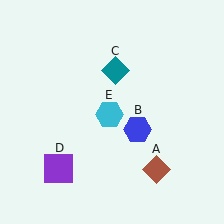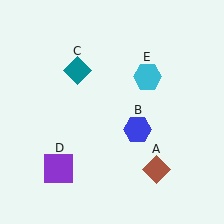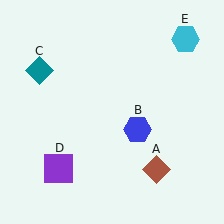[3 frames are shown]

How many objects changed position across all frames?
2 objects changed position: teal diamond (object C), cyan hexagon (object E).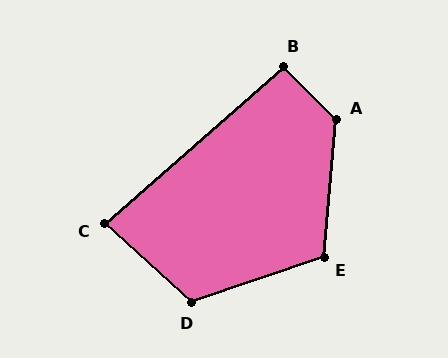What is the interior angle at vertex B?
Approximately 94 degrees (approximately right).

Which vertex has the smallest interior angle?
C, at approximately 83 degrees.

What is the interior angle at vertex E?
Approximately 114 degrees (obtuse).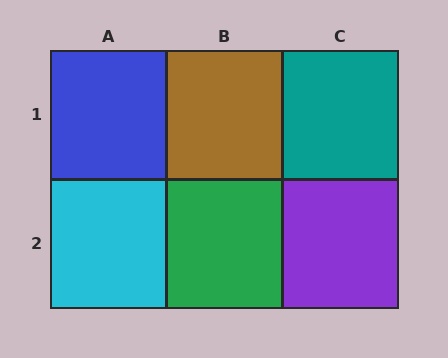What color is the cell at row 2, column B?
Green.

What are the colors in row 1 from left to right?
Blue, brown, teal.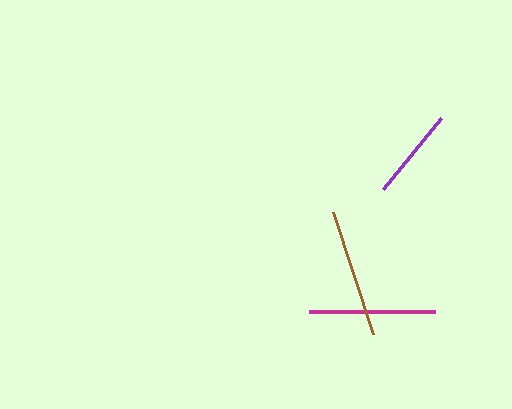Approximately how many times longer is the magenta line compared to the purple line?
The magenta line is approximately 1.4 times the length of the purple line.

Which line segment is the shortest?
The purple line is the shortest at approximately 92 pixels.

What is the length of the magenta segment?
The magenta segment is approximately 127 pixels long.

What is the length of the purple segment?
The purple segment is approximately 92 pixels long.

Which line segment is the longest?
The brown line is the longest at approximately 129 pixels.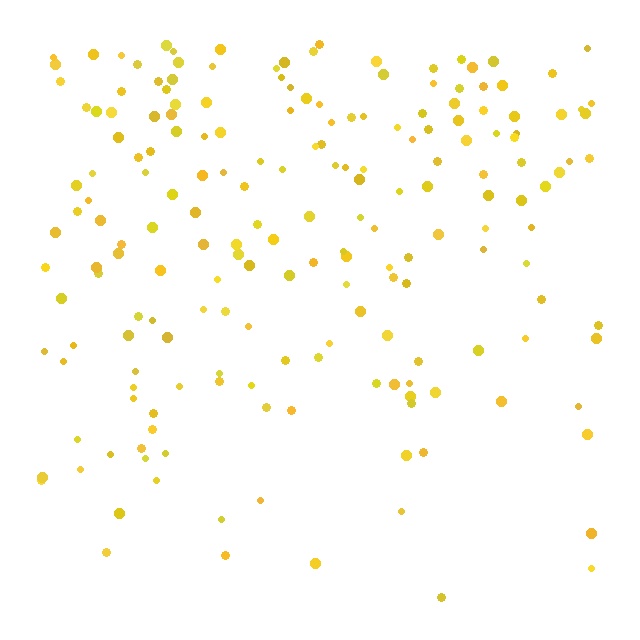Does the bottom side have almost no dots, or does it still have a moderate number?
Still a moderate number, just noticeably fewer than the top.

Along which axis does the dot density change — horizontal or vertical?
Vertical.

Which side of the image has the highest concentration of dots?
The top.